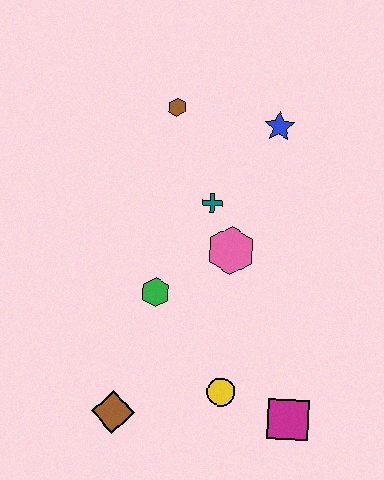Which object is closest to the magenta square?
The yellow circle is closest to the magenta square.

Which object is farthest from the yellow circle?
The brown hexagon is farthest from the yellow circle.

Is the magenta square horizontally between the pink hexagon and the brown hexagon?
No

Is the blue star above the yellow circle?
Yes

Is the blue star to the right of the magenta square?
No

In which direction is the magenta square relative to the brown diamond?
The magenta square is to the right of the brown diamond.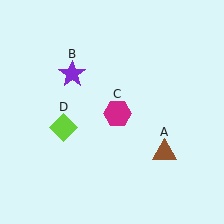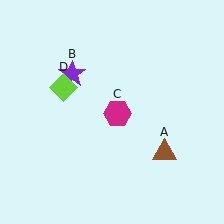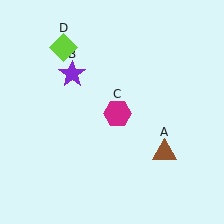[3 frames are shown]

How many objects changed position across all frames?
1 object changed position: lime diamond (object D).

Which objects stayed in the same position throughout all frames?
Brown triangle (object A) and purple star (object B) and magenta hexagon (object C) remained stationary.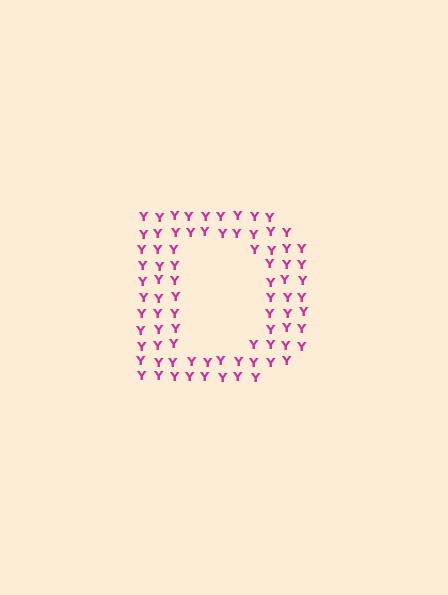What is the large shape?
The large shape is the letter D.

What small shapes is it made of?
It is made of small letter Y's.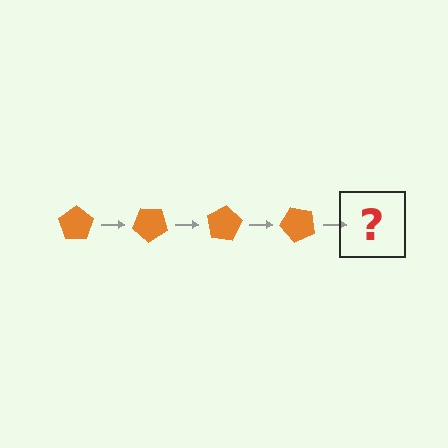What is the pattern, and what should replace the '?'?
The pattern is that the pentagon rotates 40 degrees each step. The '?' should be an orange pentagon rotated 160 degrees.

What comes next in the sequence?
The next element should be an orange pentagon rotated 160 degrees.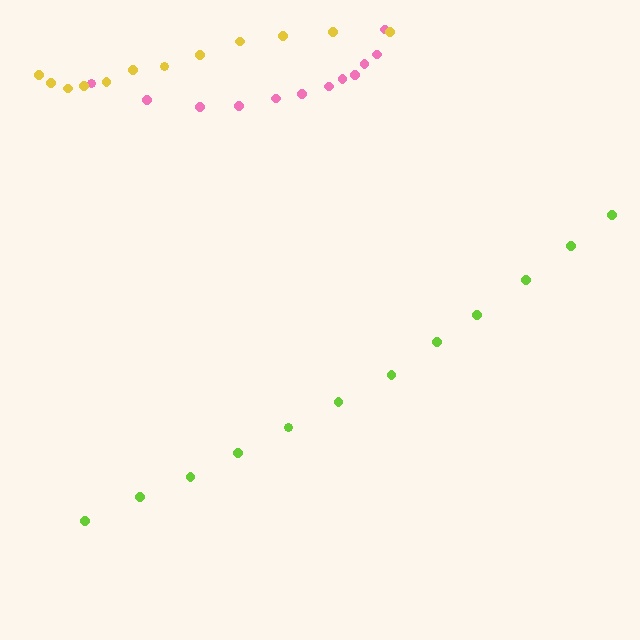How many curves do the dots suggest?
There are 3 distinct paths.